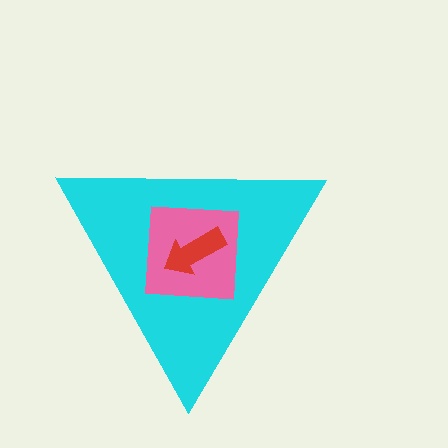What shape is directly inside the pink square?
The red arrow.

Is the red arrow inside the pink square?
Yes.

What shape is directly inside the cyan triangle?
The pink square.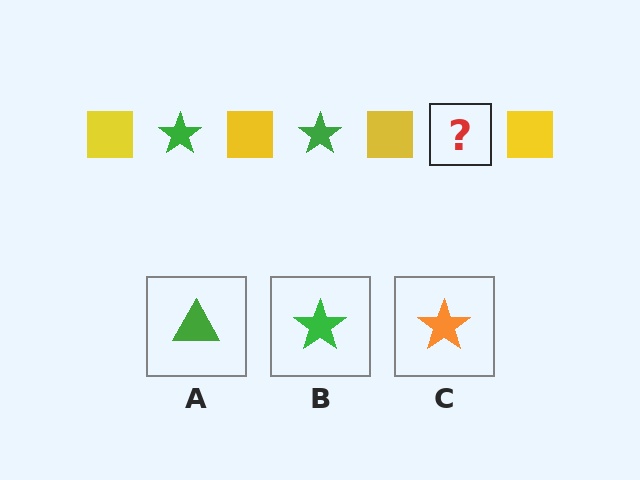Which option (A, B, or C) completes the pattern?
B.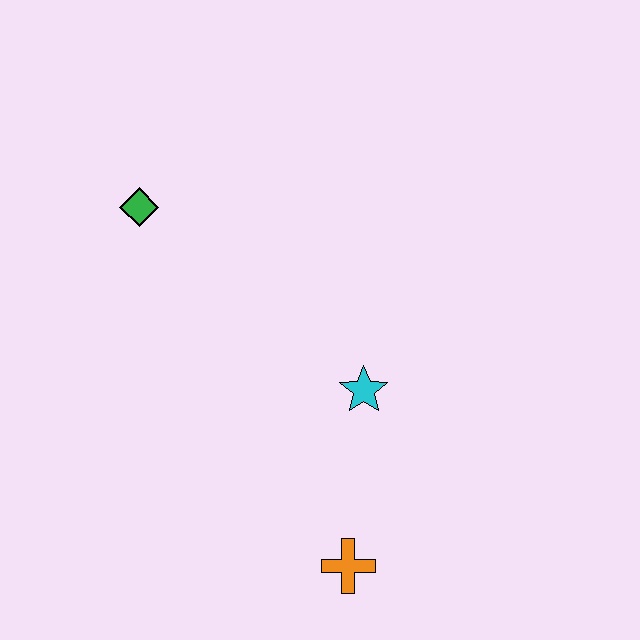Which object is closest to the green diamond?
The cyan star is closest to the green diamond.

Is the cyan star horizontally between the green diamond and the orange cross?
No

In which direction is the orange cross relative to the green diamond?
The orange cross is below the green diamond.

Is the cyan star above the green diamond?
No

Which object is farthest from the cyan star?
The green diamond is farthest from the cyan star.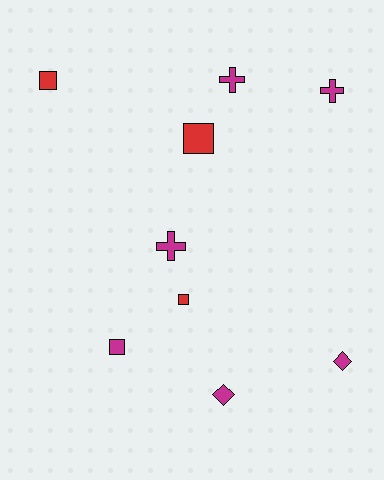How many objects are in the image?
There are 9 objects.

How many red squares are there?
There are 3 red squares.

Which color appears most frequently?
Magenta, with 6 objects.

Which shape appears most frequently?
Square, with 4 objects.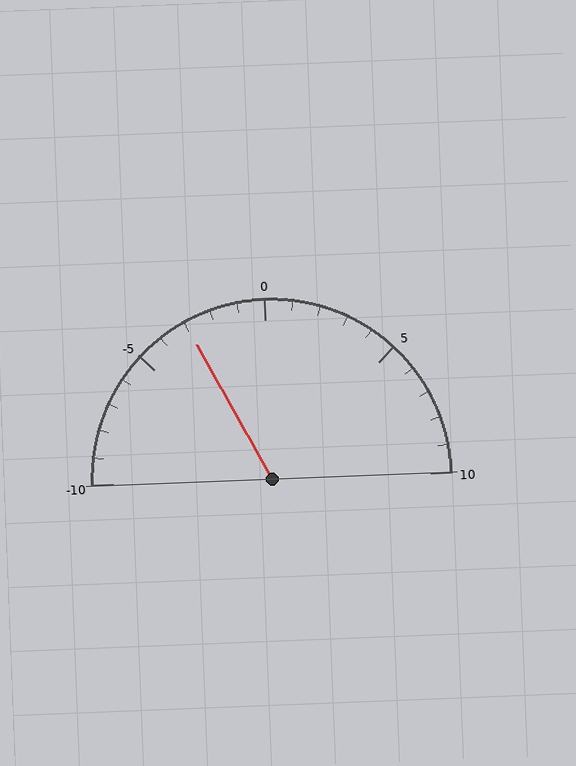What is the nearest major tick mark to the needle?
The nearest major tick mark is -5.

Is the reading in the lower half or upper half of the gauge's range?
The reading is in the lower half of the range (-10 to 10).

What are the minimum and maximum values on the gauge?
The gauge ranges from -10 to 10.